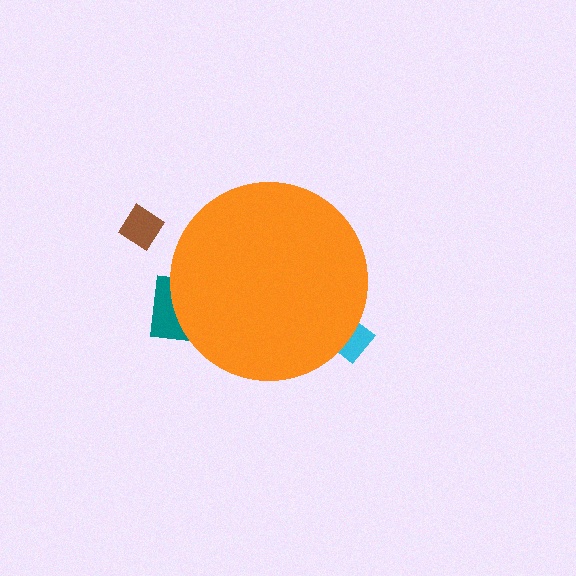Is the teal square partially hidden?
Yes, the teal square is partially hidden behind the orange circle.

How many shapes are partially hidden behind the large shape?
2 shapes are partially hidden.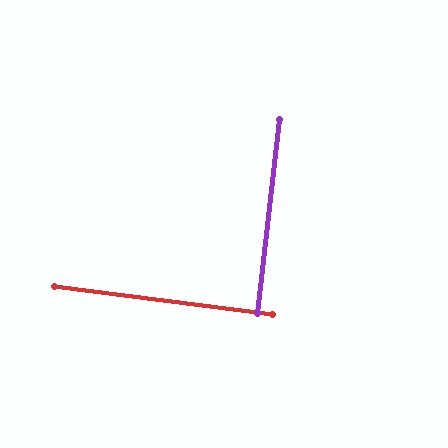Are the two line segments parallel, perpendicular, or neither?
Perpendicular — they meet at approximately 89°.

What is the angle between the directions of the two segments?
Approximately 89 degrees.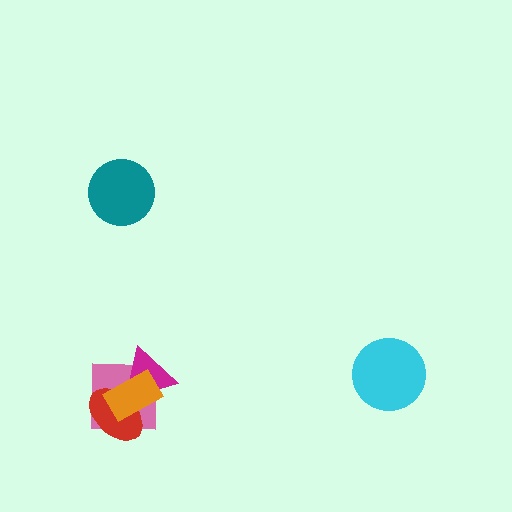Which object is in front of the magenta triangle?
The orange rectangle is in front of the magenta triangle.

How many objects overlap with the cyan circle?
0 objects overlap with the cyan circle.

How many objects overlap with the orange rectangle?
3 objects overlap with the orange rectangle.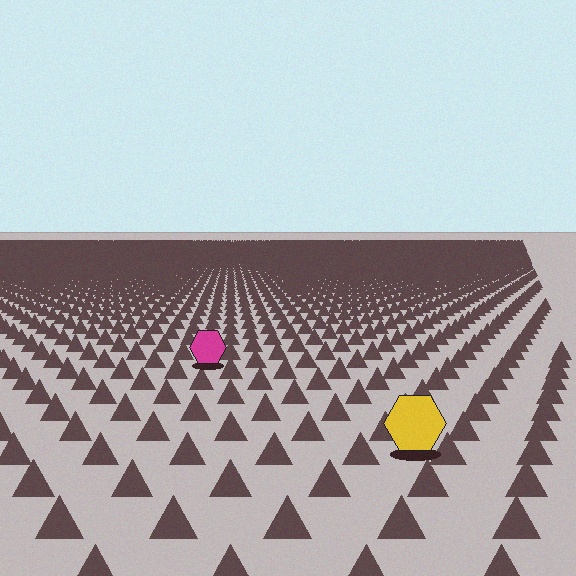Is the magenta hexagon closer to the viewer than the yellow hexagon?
No. The yellow hexagon is closer — you can tell from the texture gradient: the ground texture is coarser near it.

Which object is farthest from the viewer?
The magenta hexagon is farthest from the viewer. It appears smaller and the ground texture around it is denser.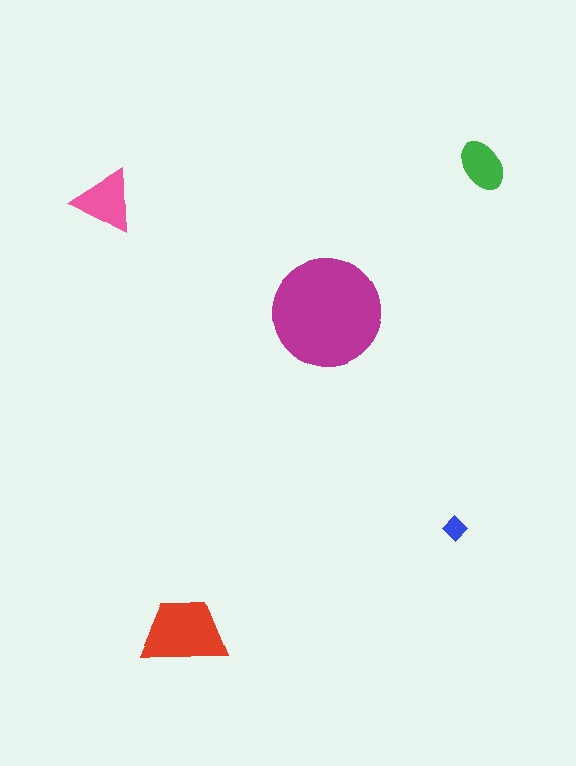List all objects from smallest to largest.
The blue diamond, the green ellipse, the pink triangle, the red trapezoid, the magenta circle.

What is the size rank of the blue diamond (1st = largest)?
5th.